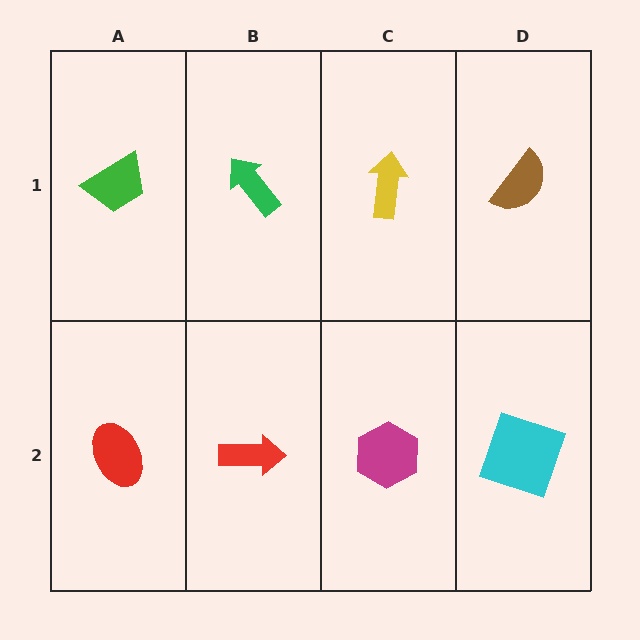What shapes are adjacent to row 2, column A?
A green trapezoid (row 1, column A), a red arrow (row 2, column B).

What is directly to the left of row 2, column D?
A magenta hexagon.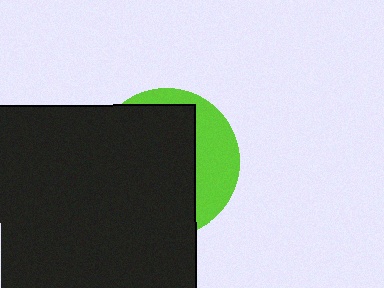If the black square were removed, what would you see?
You would see the complete lime circle.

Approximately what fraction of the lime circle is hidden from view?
Roughly 69% of the lime circle is hidden behind the black square.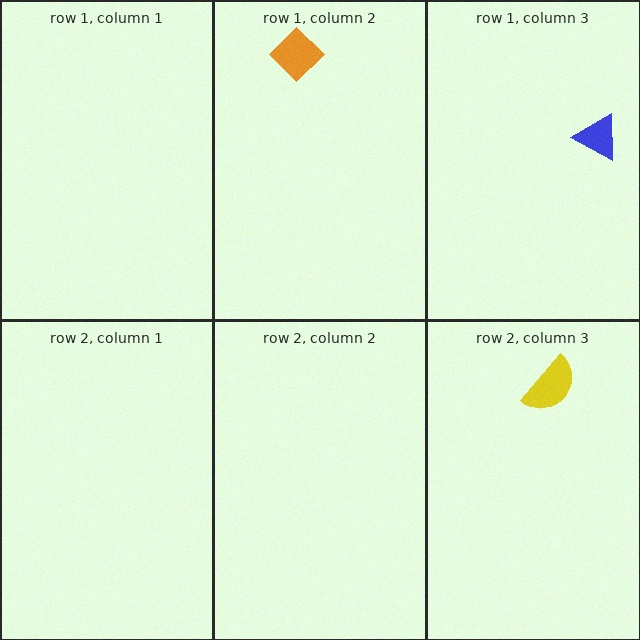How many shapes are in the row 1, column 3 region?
1.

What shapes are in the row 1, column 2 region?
The orange diamond.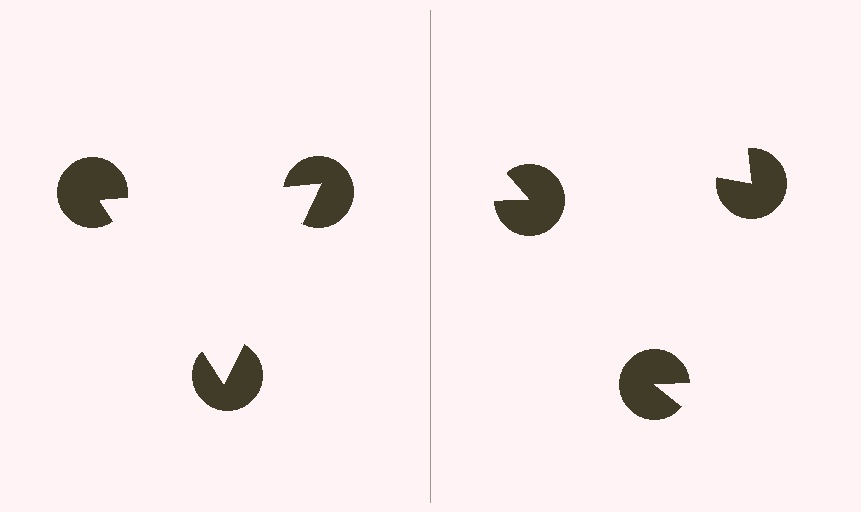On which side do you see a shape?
An illusory triangle appears on the left side. On the right side the wedge cuts are rotated, so no coherent shape forms.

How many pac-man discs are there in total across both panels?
6 — 3 on each side.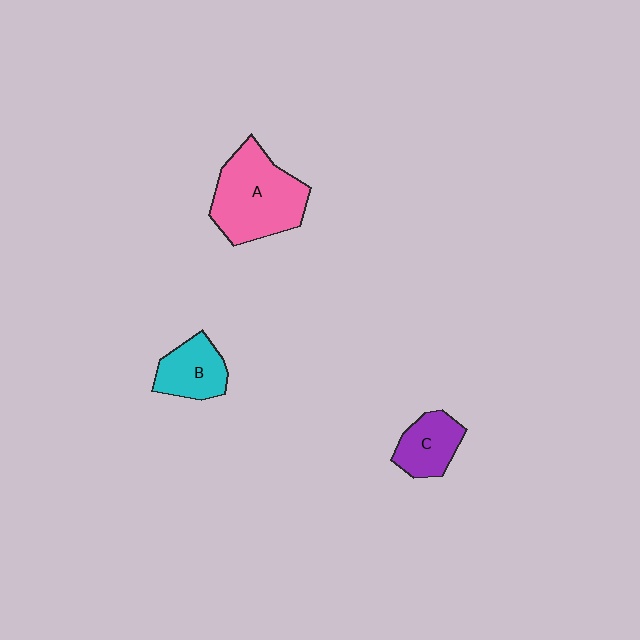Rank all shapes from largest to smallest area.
From largest to smallest: A (pink), B (cyan), C (purple).